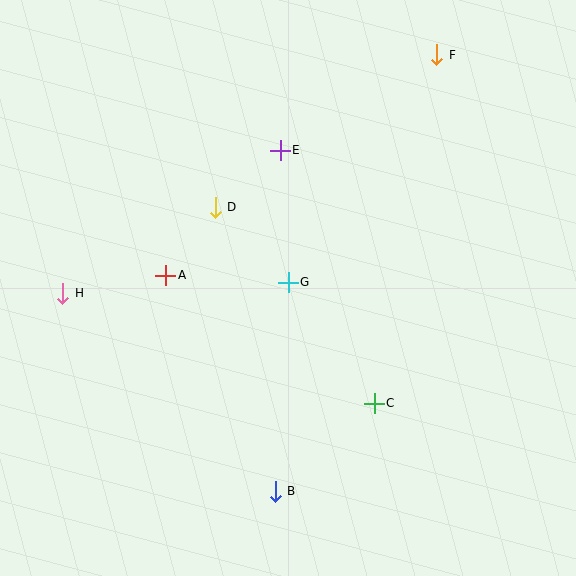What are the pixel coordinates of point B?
Point B is at (275, 491).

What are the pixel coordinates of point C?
Point C is at (374, 403).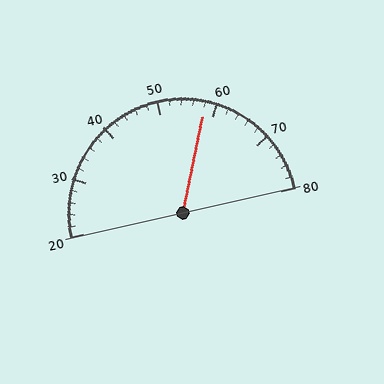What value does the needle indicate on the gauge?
The needle indicates approximately 58.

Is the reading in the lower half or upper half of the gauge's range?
The reading is in the upper half of the range (20 to 80).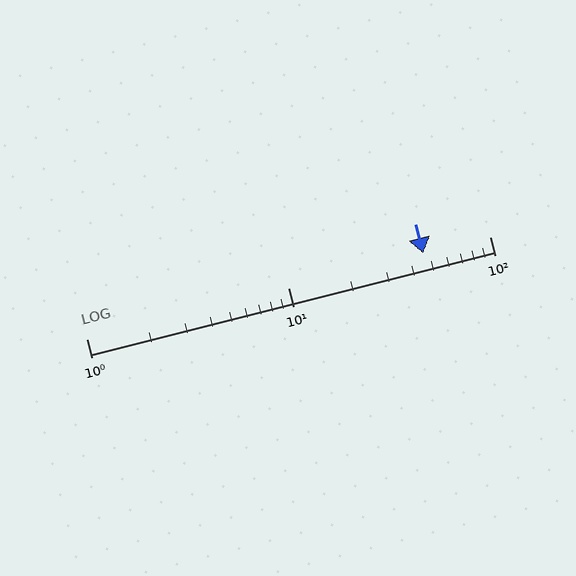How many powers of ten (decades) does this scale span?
The scale spans 2 decades, from 1 to 100.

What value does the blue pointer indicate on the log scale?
The pointer indicates approximately 47.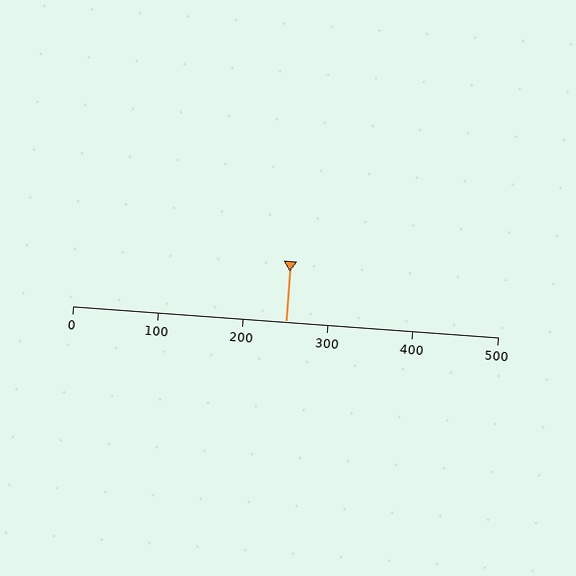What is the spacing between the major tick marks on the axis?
The major ticks are spaced 100 apart.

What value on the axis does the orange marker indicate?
The marker indicates approximately 250.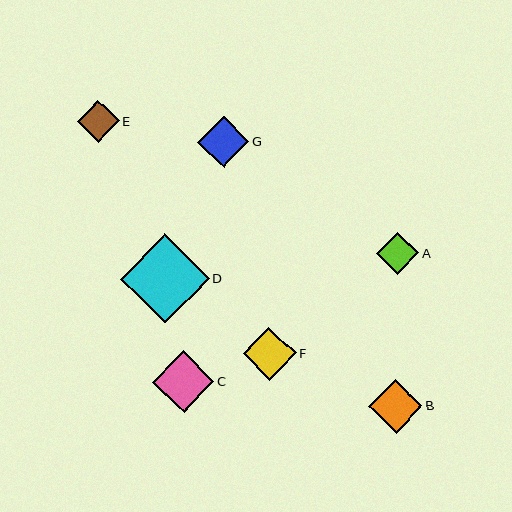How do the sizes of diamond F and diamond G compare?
Diamond F and diamond G are approximately the same size.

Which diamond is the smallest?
Diamond A is the smallest with a size of approximately 42 pixels.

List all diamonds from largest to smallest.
From largest to smallest: D, C, B, F, G, E, A.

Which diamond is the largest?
Diamond D is the largest with a size of approximately 89 pixels.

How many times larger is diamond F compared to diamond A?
Diamond F is approximately 1.3 times the size of diamond A.